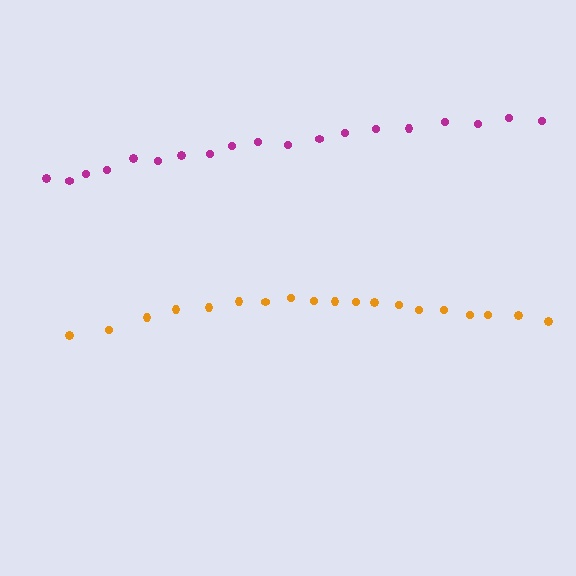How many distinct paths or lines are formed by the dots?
There are 2 distinct paths.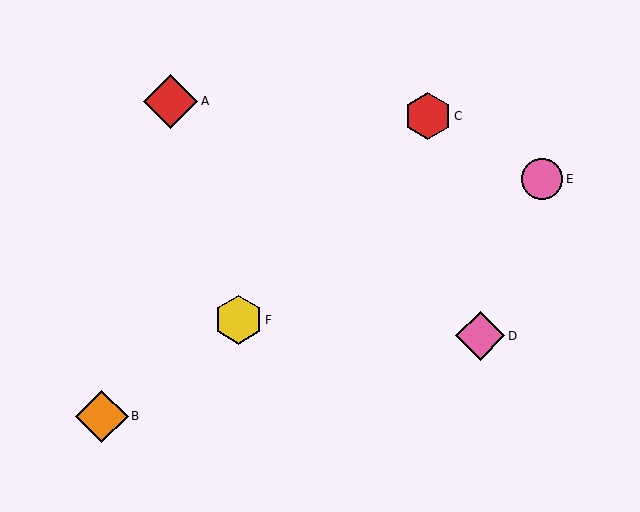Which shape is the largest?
The red diamond (labeled A) is the largest.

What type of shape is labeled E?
Shape E is a pink circle.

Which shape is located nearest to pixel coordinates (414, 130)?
The red hexagon (labeled C) at (428, 116) is nearest to that location.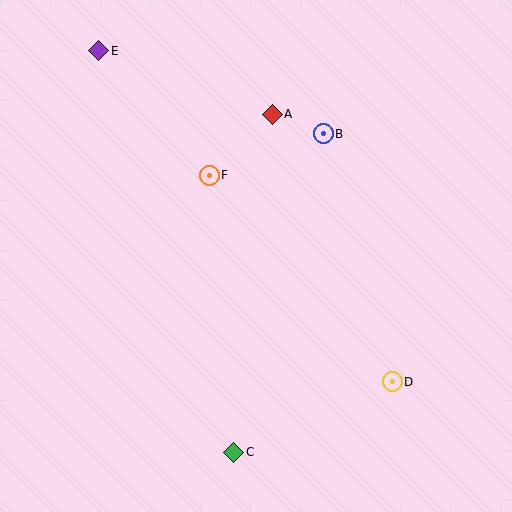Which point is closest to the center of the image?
Point F at (209, 175) is closest to the center.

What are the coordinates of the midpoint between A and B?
The midpoint between A and B is at (298, 124).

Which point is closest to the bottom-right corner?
Point D is closest to the bottom-right corner.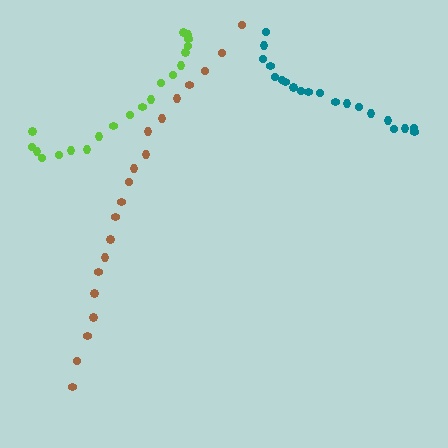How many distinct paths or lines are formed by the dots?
There are 3 distinct paths.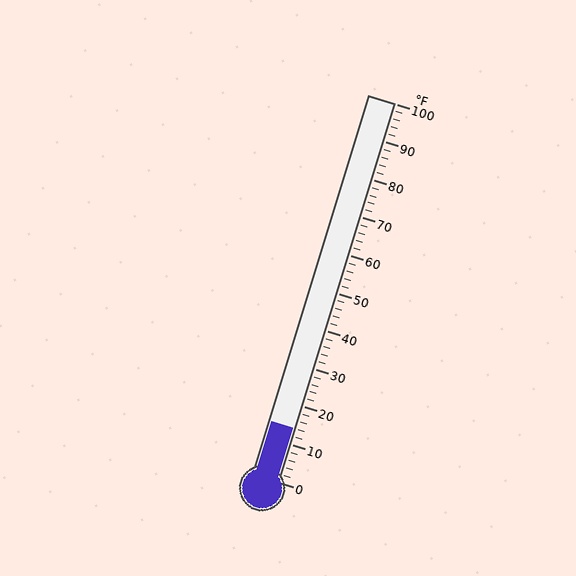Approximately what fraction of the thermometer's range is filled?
The thermometer is filled to approximately 15% of its range.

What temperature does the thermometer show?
The thermometer shows approximately 14°F.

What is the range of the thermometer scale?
The thermometer scale ranges from 0°F to 100°F.